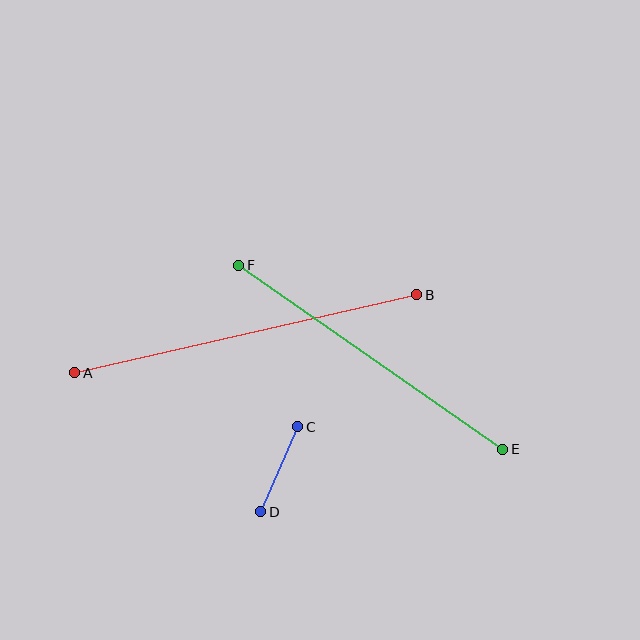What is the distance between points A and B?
The distance is approximately 351 pixels.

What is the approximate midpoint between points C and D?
The midpoint is at approximately (279, 469) pixels.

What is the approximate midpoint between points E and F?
The midpoint is at approximately (371, 357) pixels.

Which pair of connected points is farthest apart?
Points A and B are farthest apart.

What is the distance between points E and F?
The distance is approximately 322 pixels.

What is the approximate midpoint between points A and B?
The midpoint is at approximately (246, 334) pixels.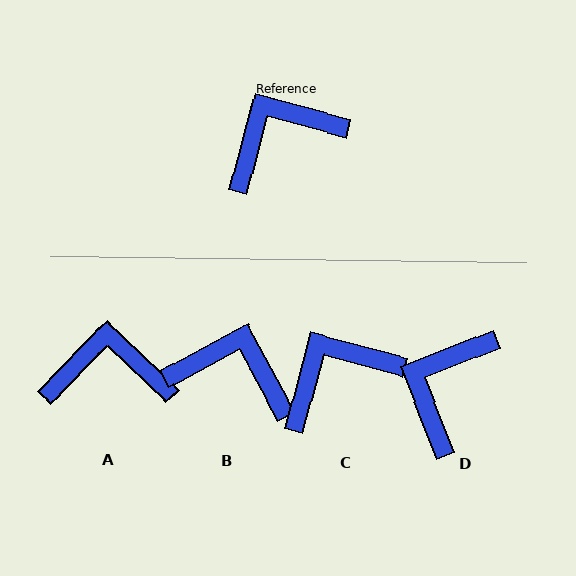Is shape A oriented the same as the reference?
No, it is off by about 29 degrees.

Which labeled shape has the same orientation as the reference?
C.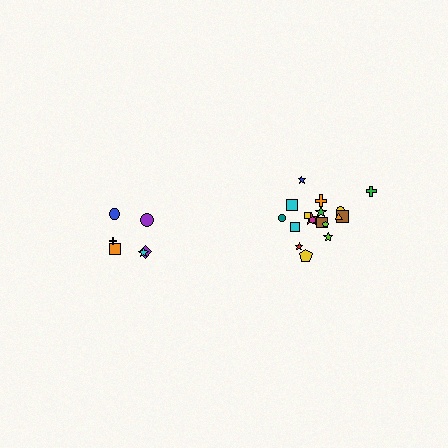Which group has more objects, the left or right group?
The right group.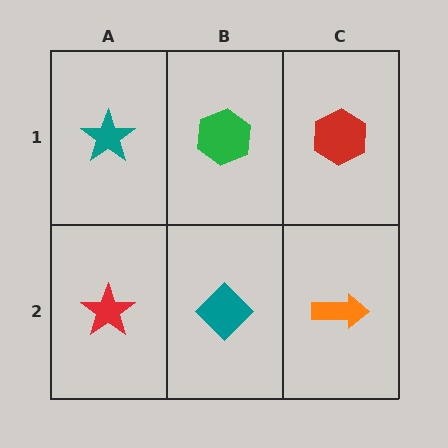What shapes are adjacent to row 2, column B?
A green hexagon (row 1, column B), a red star (row 2, column A), an orange arrow (row 2, column C).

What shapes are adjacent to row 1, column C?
An orange arrow (row 2, column C), a green hexagon (row 1, column B).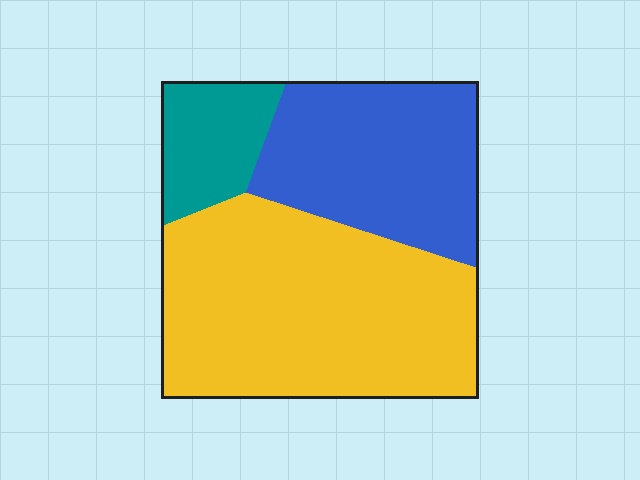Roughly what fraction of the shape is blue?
Blue takes up about one third (1/3) of the shape.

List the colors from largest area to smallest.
From largest to smallest: yellow, blue, teal.